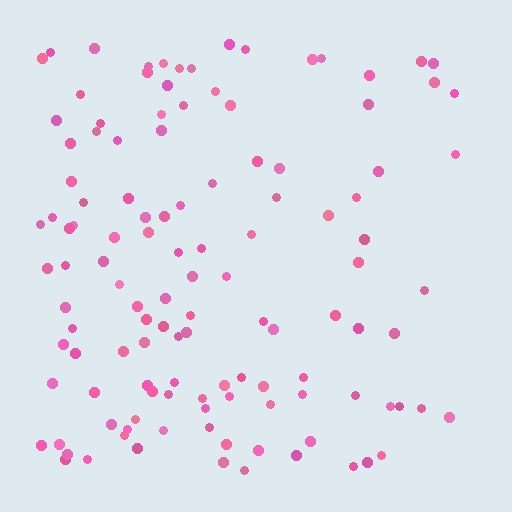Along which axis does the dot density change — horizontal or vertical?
Horizontal.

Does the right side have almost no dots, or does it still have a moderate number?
Still a moderate number, just noticeably fewer than the left.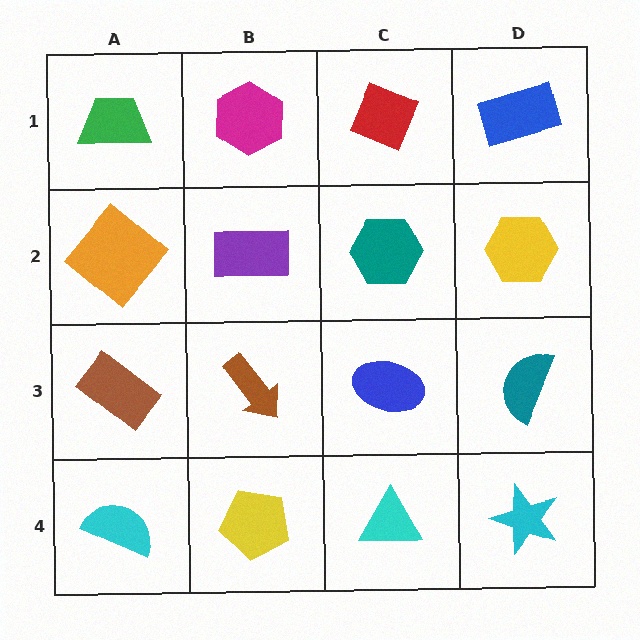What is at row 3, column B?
A brown arrow.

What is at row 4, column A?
A cyan semicircle.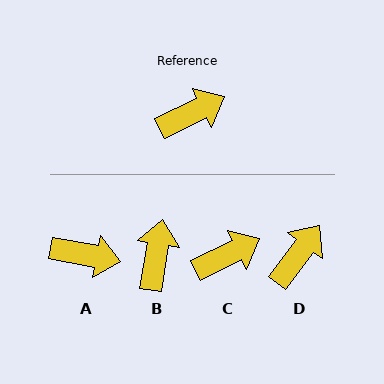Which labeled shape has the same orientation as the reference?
C.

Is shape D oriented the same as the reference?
No, it is off by about 27 degrees.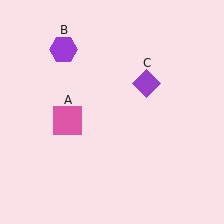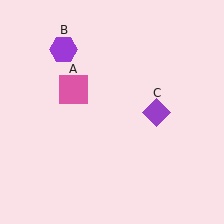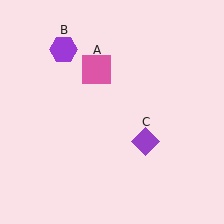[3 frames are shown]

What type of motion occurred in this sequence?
The pink square (object A), purple diamond (object C) rotated clockwise around the center of the scene.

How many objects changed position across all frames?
2 objects changed position: pink square (object A), purple diamond (object C).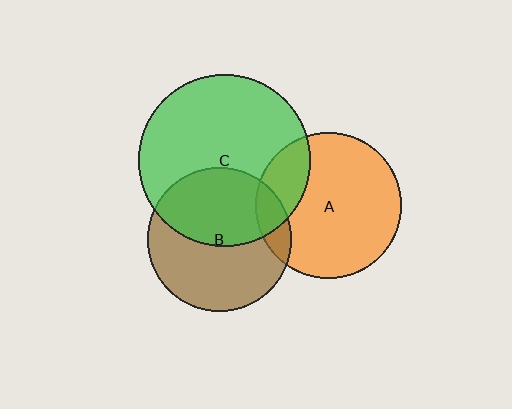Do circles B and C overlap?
Yes.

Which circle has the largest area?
Circle C (green).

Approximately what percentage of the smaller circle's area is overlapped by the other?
Approximately 45%.